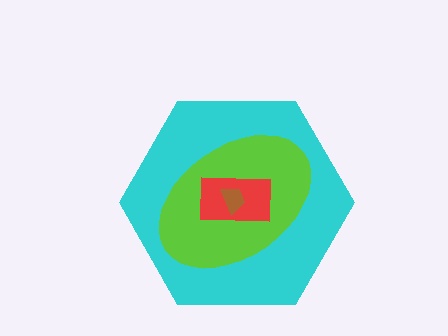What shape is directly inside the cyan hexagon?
The lime ellipse.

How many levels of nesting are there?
4.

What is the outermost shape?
The cyan hexagon.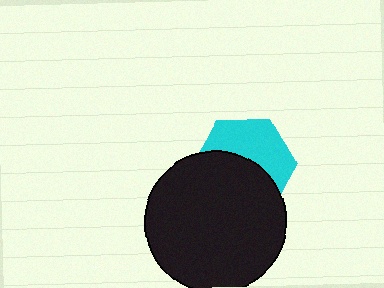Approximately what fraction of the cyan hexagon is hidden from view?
Roughly 54% of the cyan hexagon is hidden behind the black circle.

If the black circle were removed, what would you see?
You would see the complete cyan hexagon.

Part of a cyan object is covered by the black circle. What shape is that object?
It is a hexagon.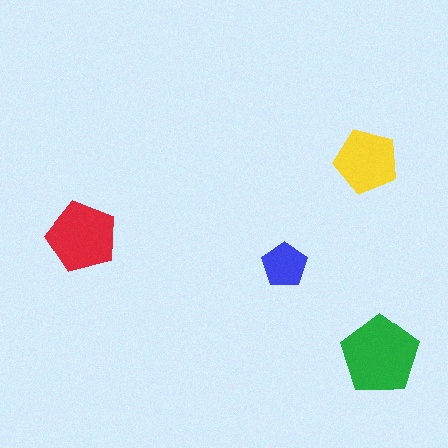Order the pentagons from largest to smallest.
the green one, the red one, the yellow one, the blue one.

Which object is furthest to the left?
The red pentagon is leftmost.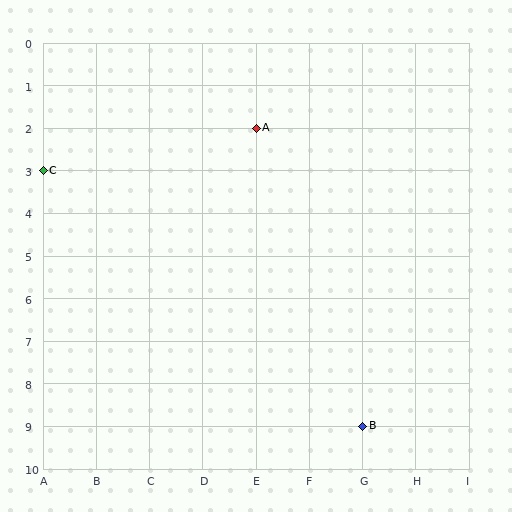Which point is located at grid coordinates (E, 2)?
Point A is at (E, 2).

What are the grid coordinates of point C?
Point C is at grid coordinates (A, 3).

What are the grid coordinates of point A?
Point A is at grid coordinates (E, 2).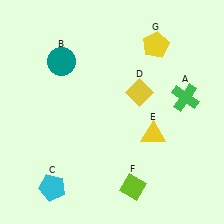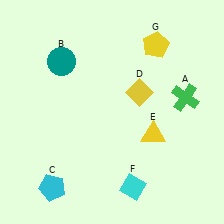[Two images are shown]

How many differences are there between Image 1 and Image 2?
There is 1 difference between the two images.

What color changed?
The diamond (F) changed from lime in Image 1 to cyan in Image 2.